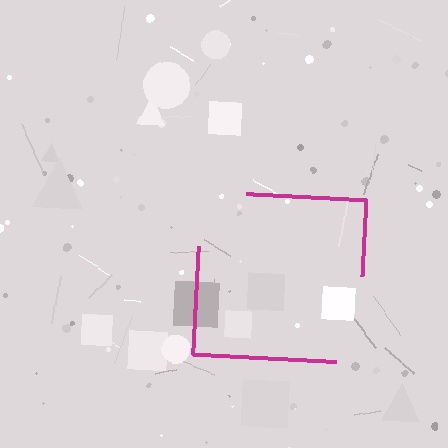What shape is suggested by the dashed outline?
The dashed outline suggests a square.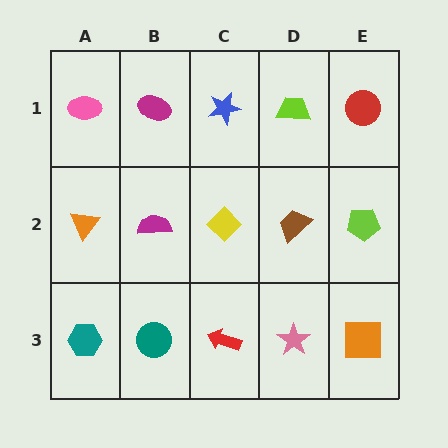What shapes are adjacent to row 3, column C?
A yellow diamond (row 2, column C), a teal circle (row 3, column B), a pink star (row 3, column D).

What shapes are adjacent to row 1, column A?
An orange triangle (row 2, column A), a magenta ellipse (row 1, column B).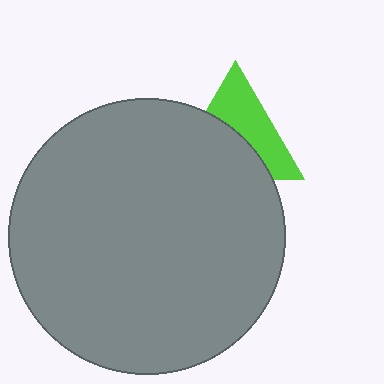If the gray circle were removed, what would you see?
You would see the complete lime triangle.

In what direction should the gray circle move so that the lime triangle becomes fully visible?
The gray circle should move down. That is the shortest direction to clear the overlap and leave the lime triangle fully visible.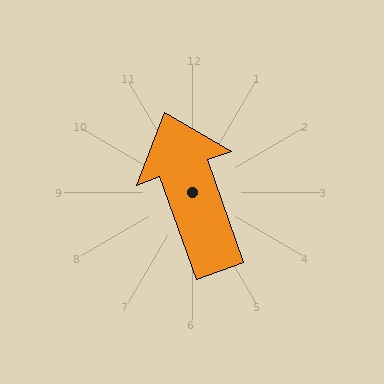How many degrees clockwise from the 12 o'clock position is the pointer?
Approximately 341 degrees.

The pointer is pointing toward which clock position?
Roughly 11 o'clock.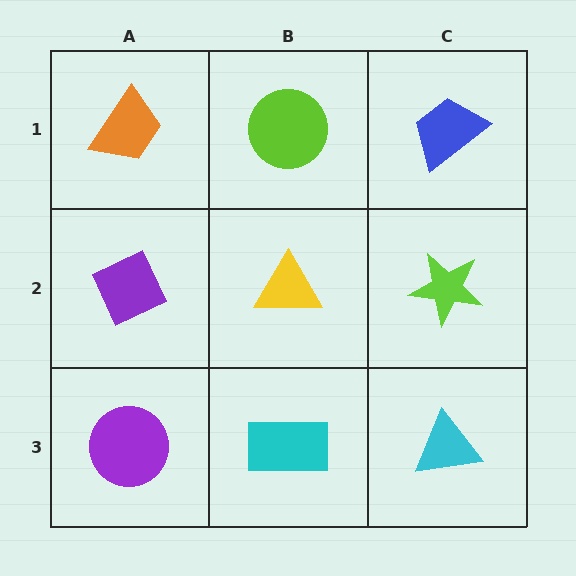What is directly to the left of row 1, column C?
A lime circle.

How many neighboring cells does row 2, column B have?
4.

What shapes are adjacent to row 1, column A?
A purple diamond (row 2, column A), a lime circle (row 1, column B).